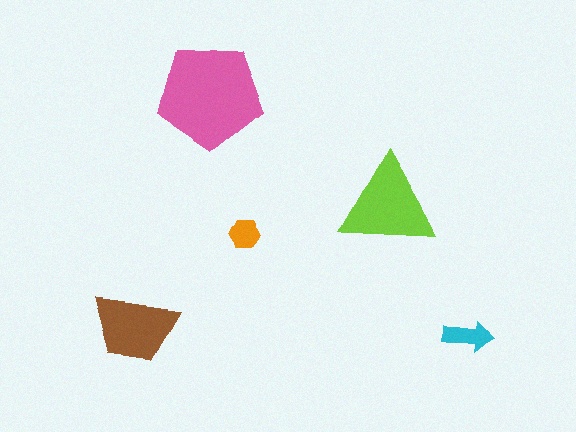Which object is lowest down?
The brown trapezoid is bottommost.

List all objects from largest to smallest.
The pink pentagon, the lime triangle, the brown trapezoid, the cyan arrow, the orange hexagon.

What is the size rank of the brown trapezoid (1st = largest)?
3rd.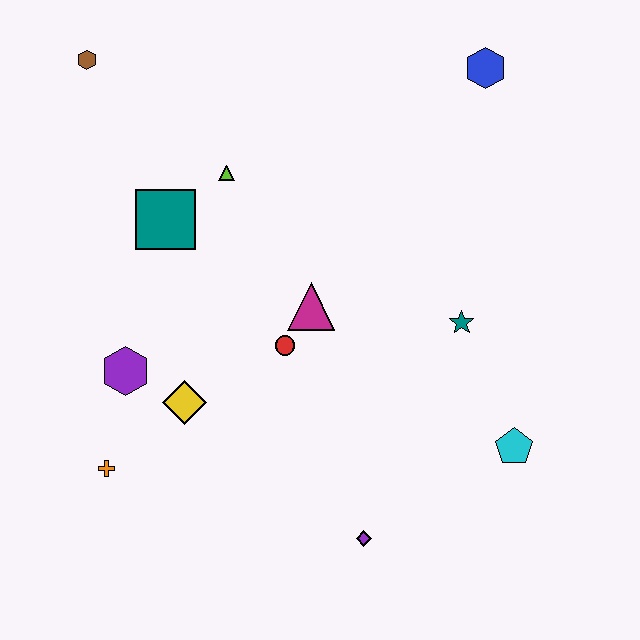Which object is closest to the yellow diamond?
The purple hexagon is closest to the yellow diamond.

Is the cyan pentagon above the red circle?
No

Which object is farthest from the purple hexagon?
The blue hexagon is farthest from the purple hexagon.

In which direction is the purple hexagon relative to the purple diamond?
The purple hexagon is to the left of the purple diamond.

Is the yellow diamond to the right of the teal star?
No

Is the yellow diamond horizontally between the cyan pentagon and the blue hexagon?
No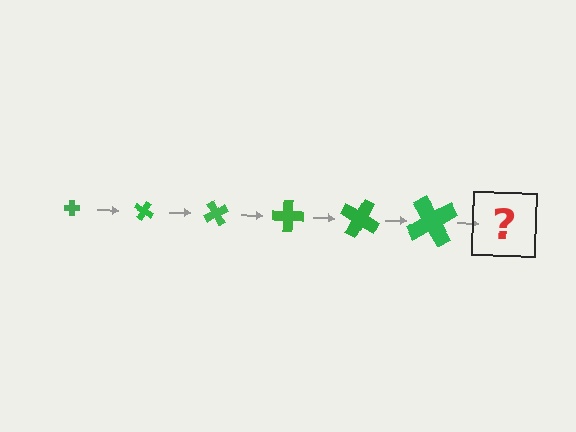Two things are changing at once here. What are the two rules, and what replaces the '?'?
The two rules are that the cross grows larger each step and it rotates 30 degrees each step. The '?' should be a cross, larger than the previous one and rotated 180 degrees from the start.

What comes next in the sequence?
The next element should be a cross, larger than the previous one and rotated 180 degrees from the start.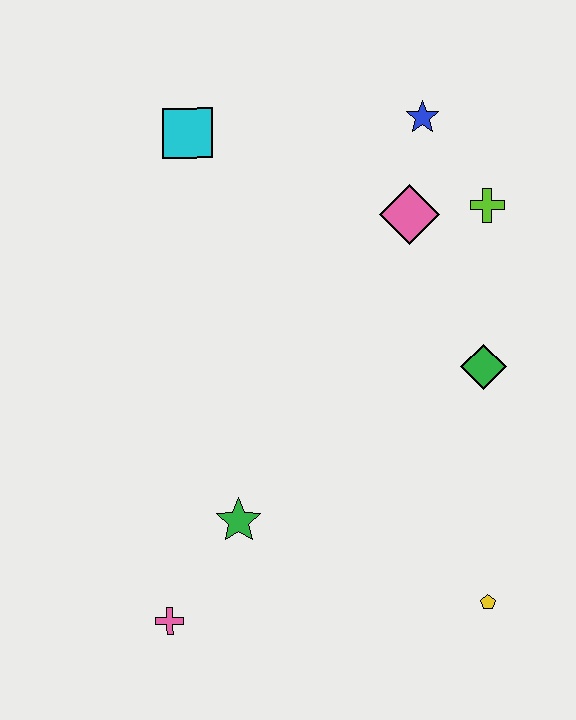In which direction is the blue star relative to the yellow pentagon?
The blue star is above the yellow pentagon.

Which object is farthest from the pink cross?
The blue star is farthest from the pink cross.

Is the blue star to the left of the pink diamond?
No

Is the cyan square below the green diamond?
No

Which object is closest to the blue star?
The pink diamond is closest to the blue star.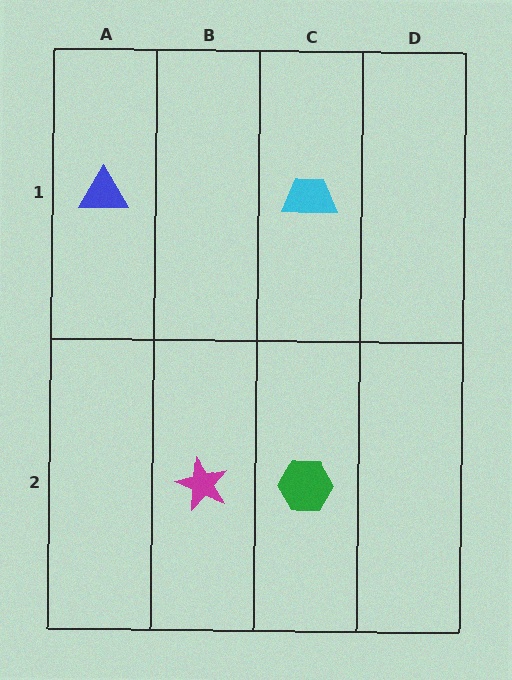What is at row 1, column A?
A blue triangle.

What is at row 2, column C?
A green hexagon.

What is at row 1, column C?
A cyan trapezoid.